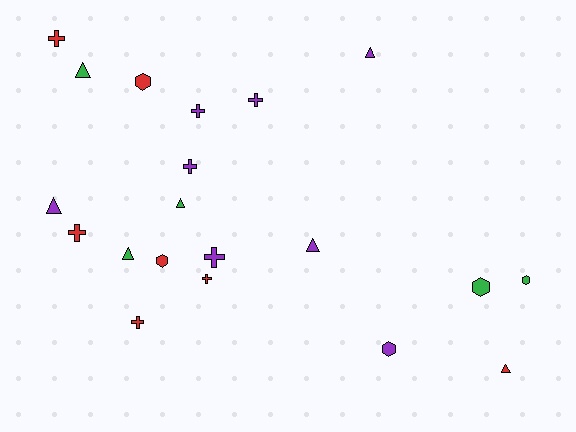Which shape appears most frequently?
Cross, with 8 objects.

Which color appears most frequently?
Purple, with 8 objects.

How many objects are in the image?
There are 20 objects.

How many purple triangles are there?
There are 3 purple triangles.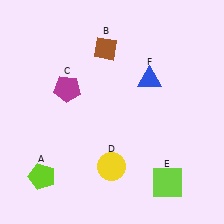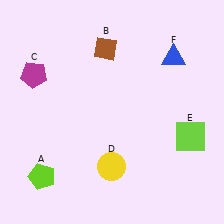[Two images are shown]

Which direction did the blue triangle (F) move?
The blue triangle (F) moved right.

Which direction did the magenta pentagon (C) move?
The magenta pentagon (C) moved left.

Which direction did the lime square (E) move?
The lime square (E) moved up.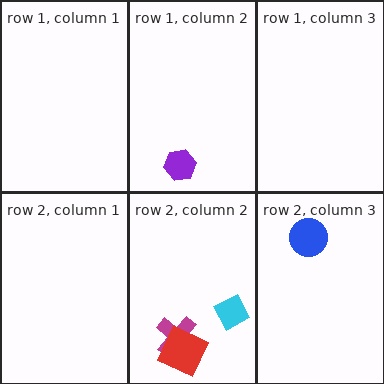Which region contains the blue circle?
The row 2, column 3 region.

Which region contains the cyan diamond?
The row 2, column 2 region.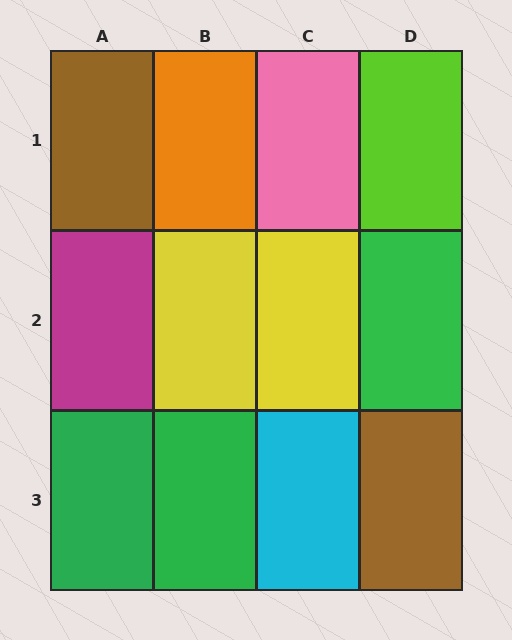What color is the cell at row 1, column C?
Pink.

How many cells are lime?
1 cell is lime.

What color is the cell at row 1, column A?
Brown.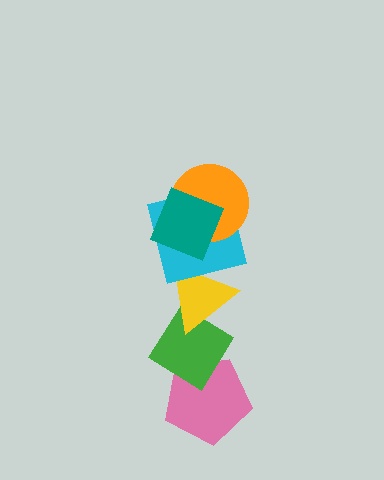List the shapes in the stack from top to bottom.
From top to bottom: the teal square, the orange circle, the cyan square, the yellow triangle, the green diamond, the pink pentagon.